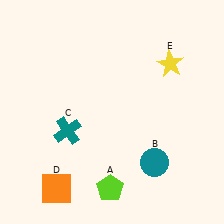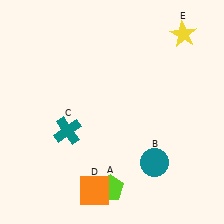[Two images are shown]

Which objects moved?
The objects that moved are: the orange square (D), the yellow star (E).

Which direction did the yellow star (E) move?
The yellow star (E) moved up.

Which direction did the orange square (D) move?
The orange square (D) moved right.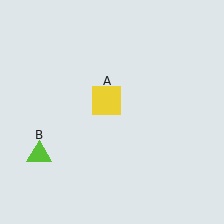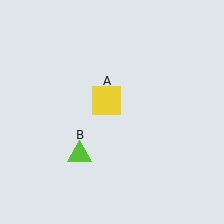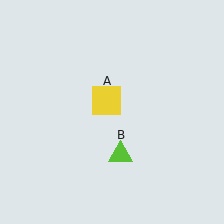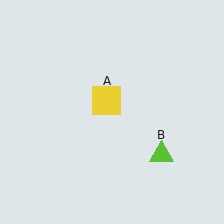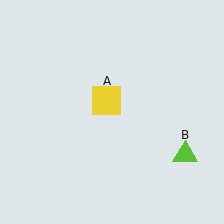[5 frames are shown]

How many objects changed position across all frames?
1 object changed position: lime triangle (object B).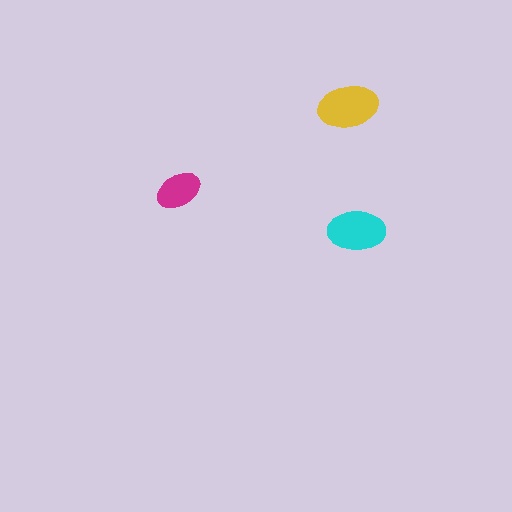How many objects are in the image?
There are 3 objects in the image.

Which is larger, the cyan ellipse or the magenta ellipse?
The cyan one.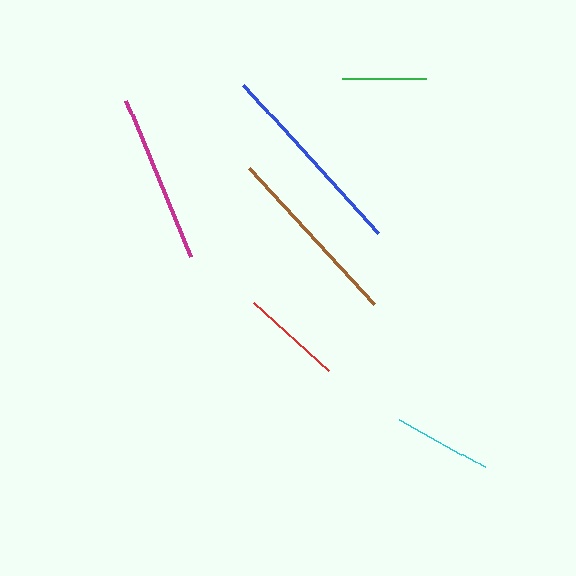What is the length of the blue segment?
The blue segment is approximately 200 pixels long.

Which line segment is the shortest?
The green line is the shortest at approximately 84 pixels.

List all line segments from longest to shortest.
From longest to shortest: blue, brown, magenta, red, cyan, green.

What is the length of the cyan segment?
The cyan segment is approximately 98 pixels long.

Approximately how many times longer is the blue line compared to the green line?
The blue line is approximately 2.4 times the length of the green line.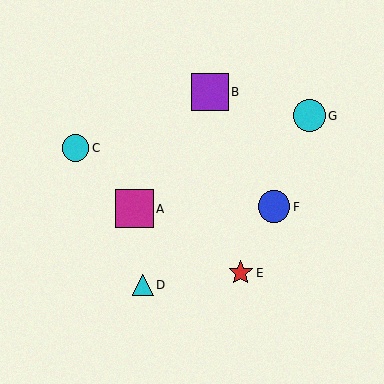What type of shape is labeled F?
Shape F is a blue circle.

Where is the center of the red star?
The center of the red star is at (241, 273).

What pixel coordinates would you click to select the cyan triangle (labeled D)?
Click at (143, 285) to select the cyan triangle D.